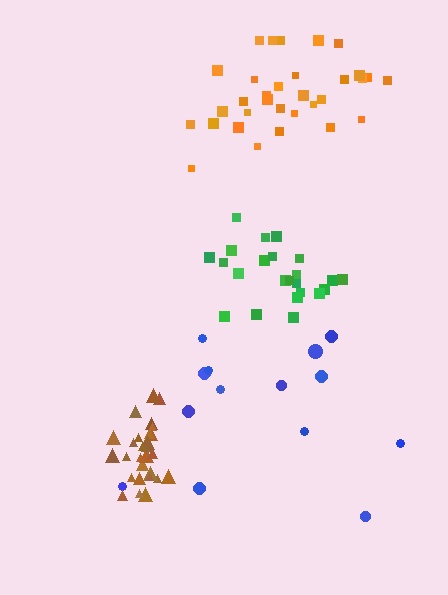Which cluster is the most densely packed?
Brown.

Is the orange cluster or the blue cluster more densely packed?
Orange.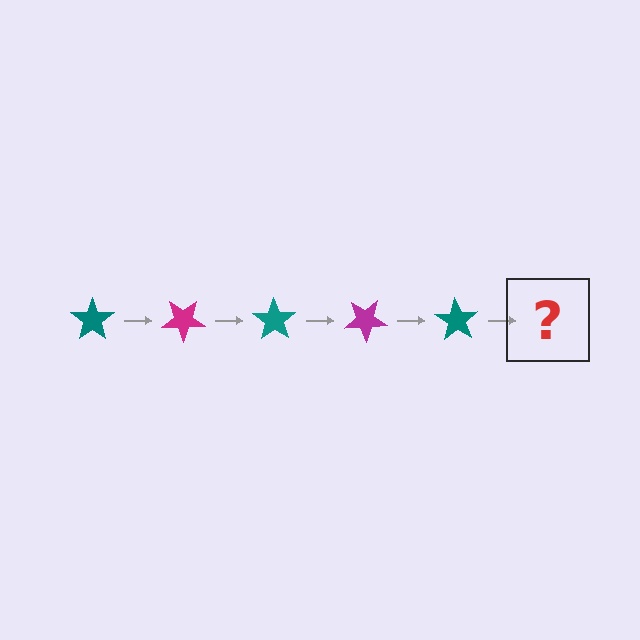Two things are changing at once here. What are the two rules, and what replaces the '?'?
The two rules are that it rotates 35 degrees each step and the color cycles through teal and magenta. The '?' should be a magenta star, rotated 175 degrees from the start.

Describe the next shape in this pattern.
It should be a magenta star, rotated 175 degrees from the start.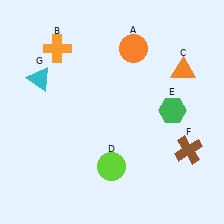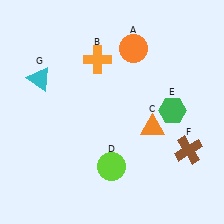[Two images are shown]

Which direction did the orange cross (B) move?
The orange cross (B) moved right.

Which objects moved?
The objects that moved are: the orange cross (B), the orange triangle (C).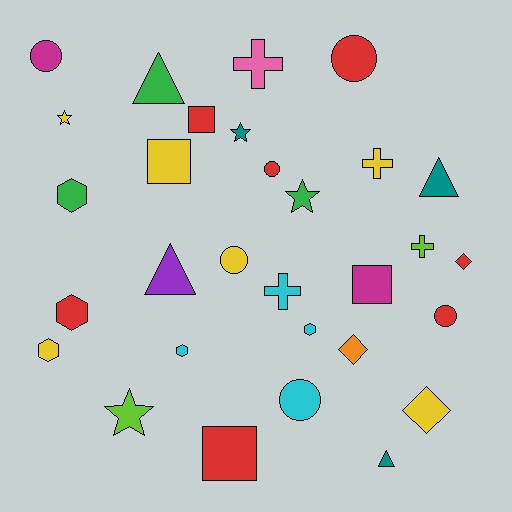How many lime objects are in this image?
There are 2 lime objects.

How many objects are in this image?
There are 30 objects.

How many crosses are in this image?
There are 4 crosses.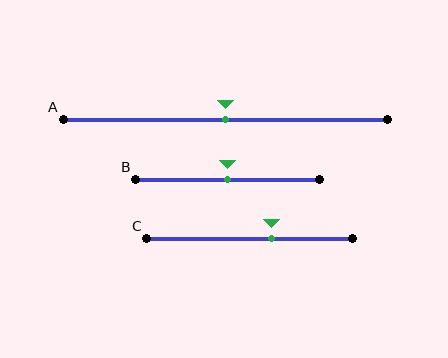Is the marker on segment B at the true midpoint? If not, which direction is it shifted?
Yes, the marker on segment B is at the true midpoint.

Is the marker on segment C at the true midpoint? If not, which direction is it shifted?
No, the marker on segment C is shifted to the right by about 11% of the segment length.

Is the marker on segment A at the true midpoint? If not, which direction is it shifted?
Yes, the marker on segment A is at the true midpoint.